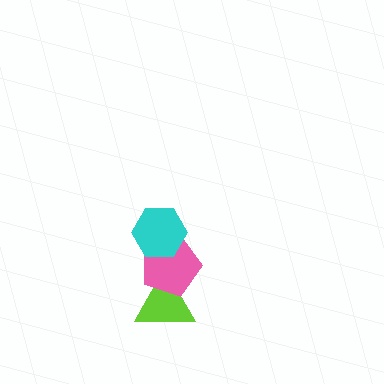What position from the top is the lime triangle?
The lime triangle is 3rd from the top.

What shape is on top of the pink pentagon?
The cyan hexagon is on top of the pink pentagon.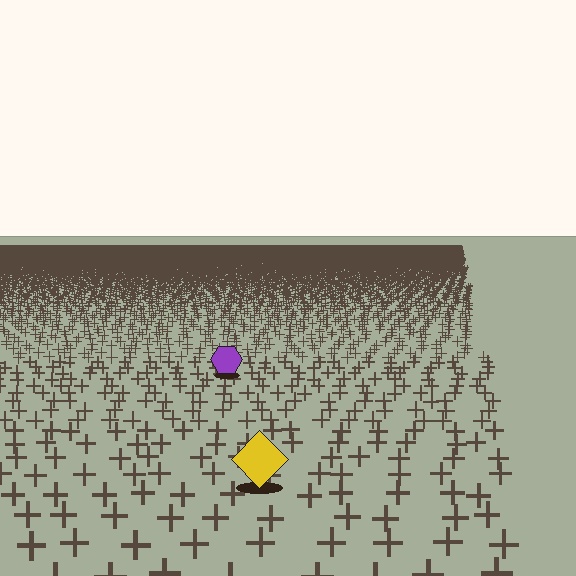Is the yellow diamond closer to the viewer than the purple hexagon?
Yes. The yellow diamond is closer — you can tell from the texture gradient: the ground texture is coarser near it.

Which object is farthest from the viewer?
The purple hexagon is farthest from the viewer. It appears smaller and the ground texture around it is denser.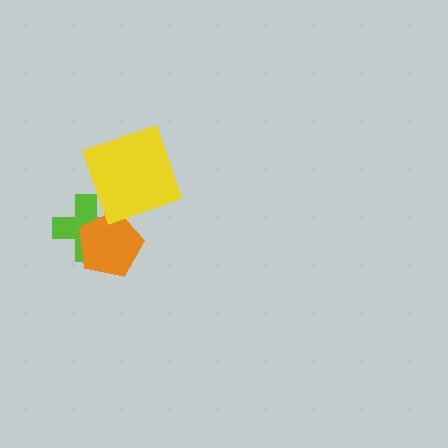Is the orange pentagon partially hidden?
No, no other shape covers it.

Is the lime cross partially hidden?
Yes, it is partially covered by another shape.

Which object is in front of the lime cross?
The orange pentagon is in front of the lime cross.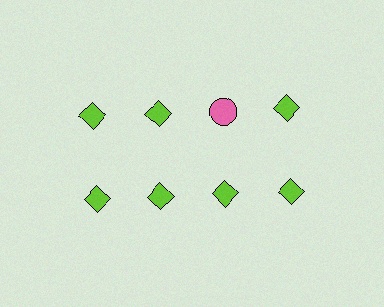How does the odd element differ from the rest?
It differs in both color (pink instead of lime) and shape (circle instead of diamond).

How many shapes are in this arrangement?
There are 8 shapes arranged in a grid pattern.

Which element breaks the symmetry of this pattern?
The pink circle in the top row, center column breaks the symmetry. All other shapes are lime diamonds.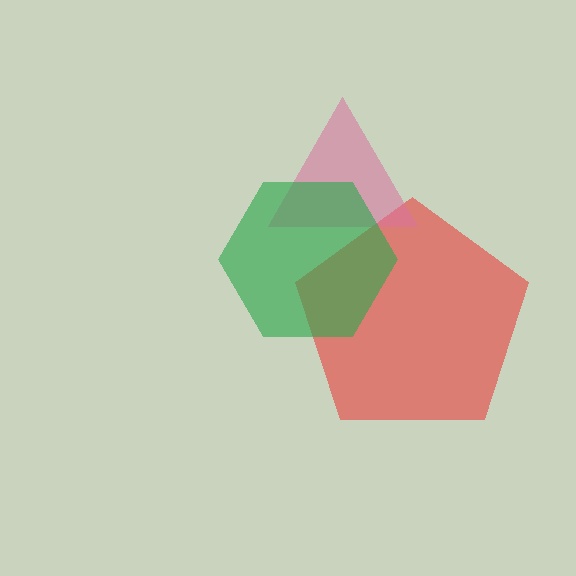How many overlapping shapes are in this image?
There are 3 overlapping shapes in the image.